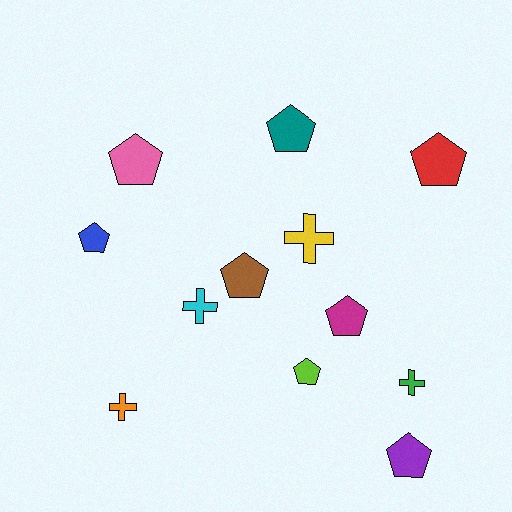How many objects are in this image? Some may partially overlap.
There are 12 objects.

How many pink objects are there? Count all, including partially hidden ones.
There is 1 pink object.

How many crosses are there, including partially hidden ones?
There are 4 crosses.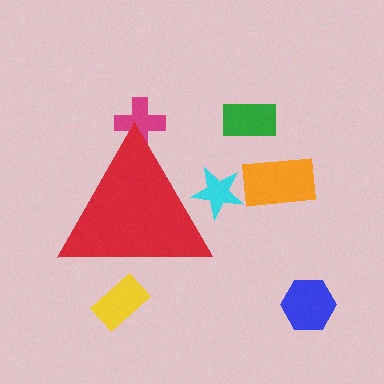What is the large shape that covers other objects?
A red triangle.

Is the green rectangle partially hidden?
No, the green rectangle is fully visible.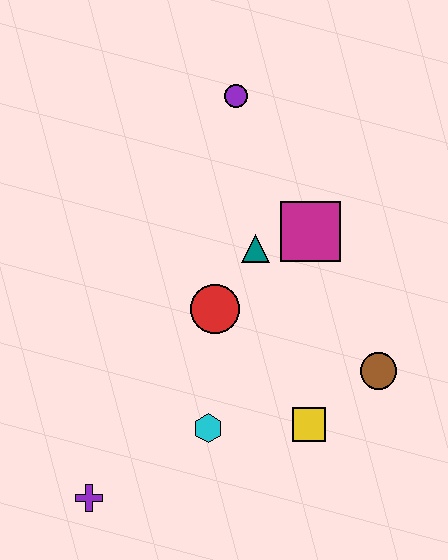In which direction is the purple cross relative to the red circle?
The purple cross is below the red circle.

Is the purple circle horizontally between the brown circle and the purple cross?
Yes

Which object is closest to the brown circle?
The yellow square is closest to the brown circle.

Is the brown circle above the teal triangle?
No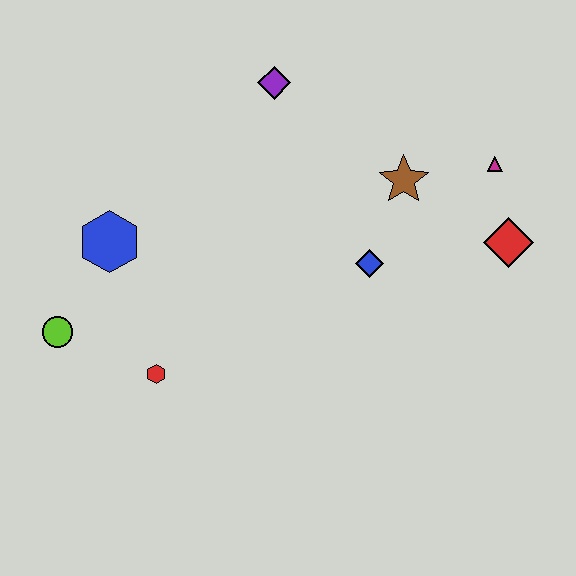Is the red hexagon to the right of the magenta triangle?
No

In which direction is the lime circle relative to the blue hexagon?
The lime circle is below the blue hexagon.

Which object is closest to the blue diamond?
The brown star is closest to the blue diamond.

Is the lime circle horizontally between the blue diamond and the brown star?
No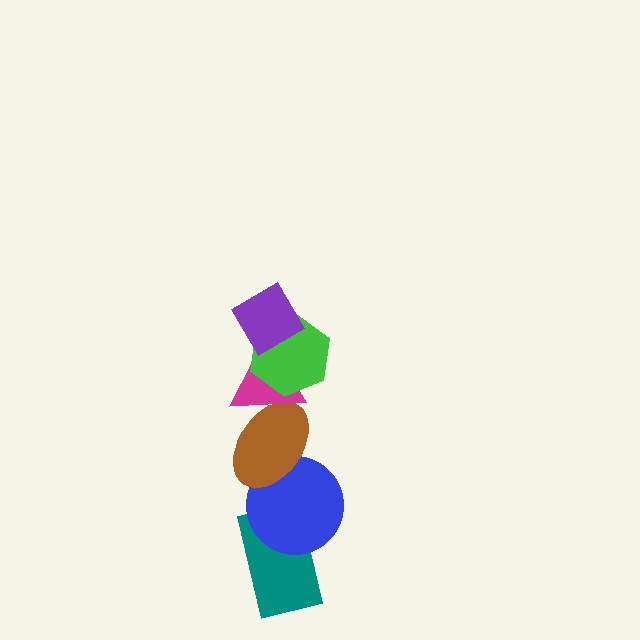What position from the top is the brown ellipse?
The brown ellipse is 4th from the top.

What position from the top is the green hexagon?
The green hexagon is 2nd from the top.